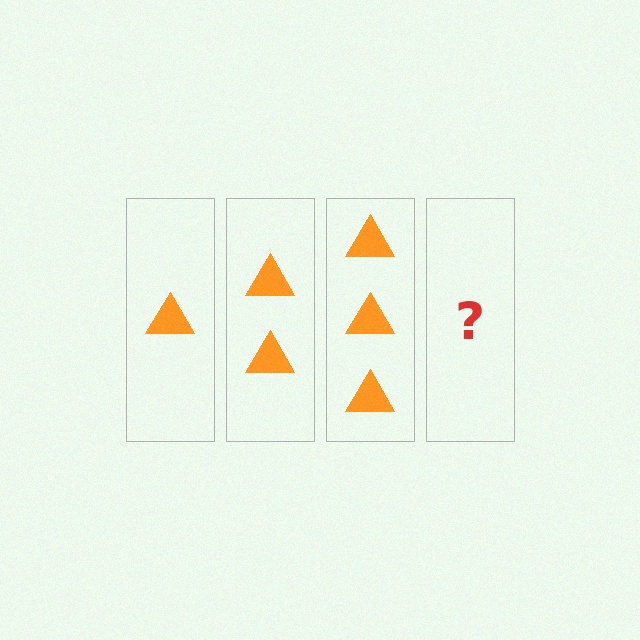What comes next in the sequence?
The next element should be 4 triangles.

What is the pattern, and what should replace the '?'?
The pattern is that each step adds one more triangle. The '?' should be 4 triangles.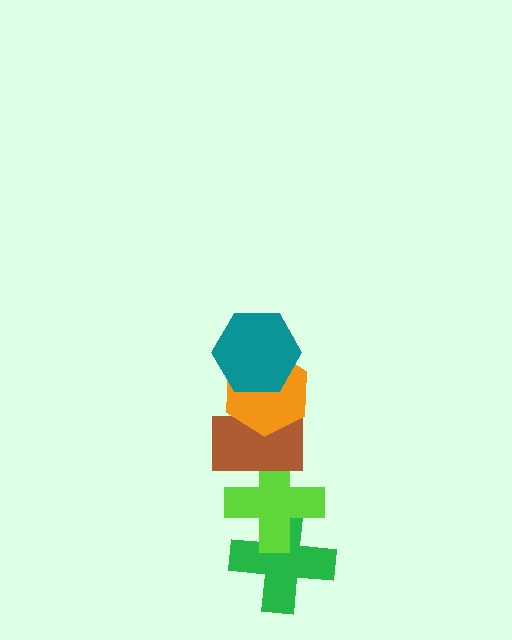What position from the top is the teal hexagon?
The teal hexagon is 1st from the top.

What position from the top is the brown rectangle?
The brown rectangle is 3rd from the top.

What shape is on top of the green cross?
The lime cross is on top of the green cross.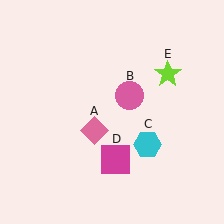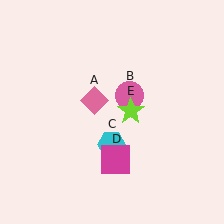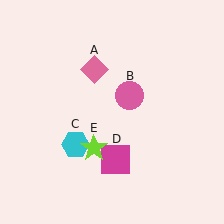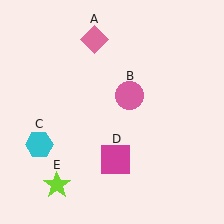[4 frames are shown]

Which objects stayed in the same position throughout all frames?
Pink circle (object B) and magenta square (object D) remained stationary.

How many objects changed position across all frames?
3 objects changed position: pink diamond (object A), cyan hexagon (object C), lime star (object E).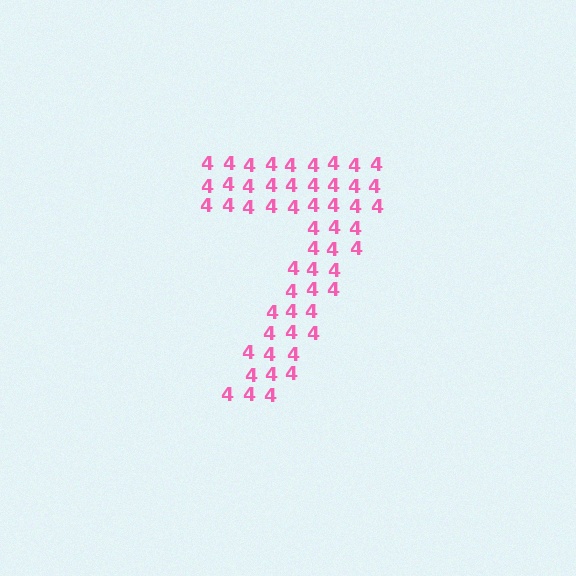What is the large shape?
The large shape is the digit 7.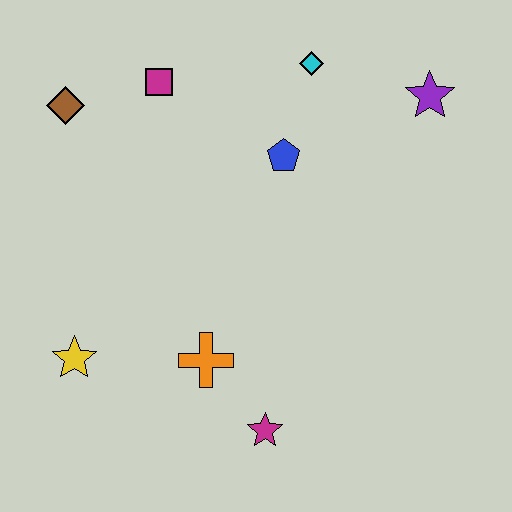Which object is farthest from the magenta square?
The magenta star is farthest from the magenta square.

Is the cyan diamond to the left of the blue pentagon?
No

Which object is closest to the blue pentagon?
The cyan diamond is closest to the blue pentagon.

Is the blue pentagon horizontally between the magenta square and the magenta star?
No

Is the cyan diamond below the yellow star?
No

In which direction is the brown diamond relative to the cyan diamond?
The brown diamond is to the left of the cyan diamond.